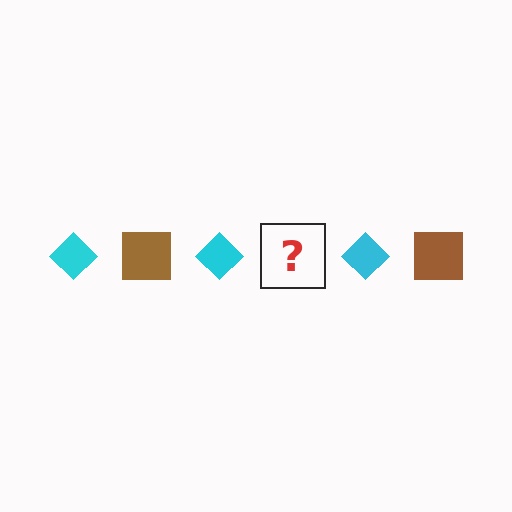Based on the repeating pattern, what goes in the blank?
The blank should be a brown square.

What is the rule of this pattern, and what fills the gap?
The rule is that the pattern alternates between cyan diamond and brown square. The gap should be filled with a brown square.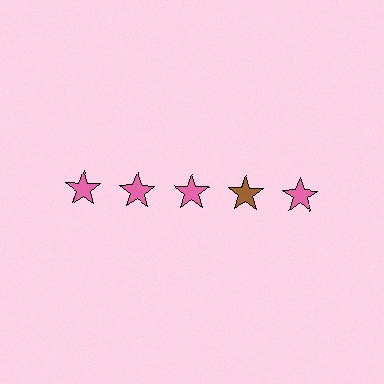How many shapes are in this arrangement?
There are 5 shapes arranged in a grid pattern.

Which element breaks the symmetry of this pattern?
The brown star in the top row, second from right column breaks the symmetry. All other shapes are pink stars.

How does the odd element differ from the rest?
It has a different color: brown instead of pink.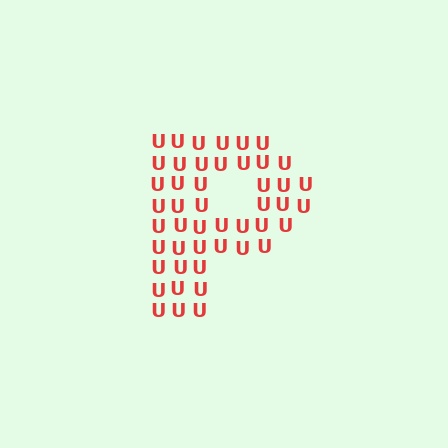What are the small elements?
The small elements are letter U's.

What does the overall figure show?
The overall figure shows the letter P.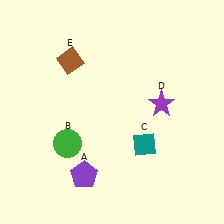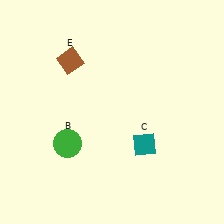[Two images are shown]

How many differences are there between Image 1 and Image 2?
There are 2 differences between the two images.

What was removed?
The purple star (D), the purple pentagon (A) were removed in Image 2.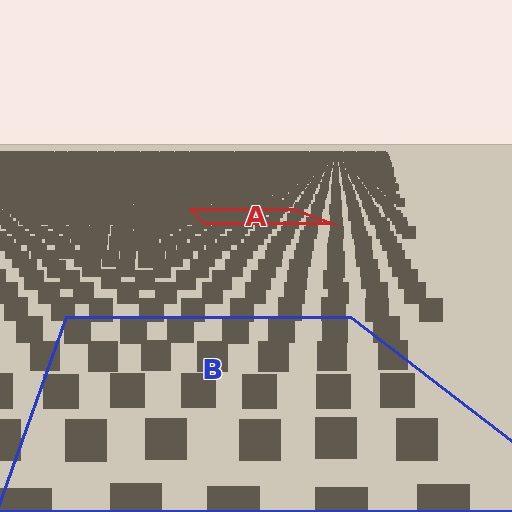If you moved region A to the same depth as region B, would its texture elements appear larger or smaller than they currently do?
They would appear larger. At a closer depth, the same texture elements are projected at a bigger on-screen size.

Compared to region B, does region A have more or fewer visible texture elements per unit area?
Region A has more texture elements per unit area — they are packed more densely because it is farther away.